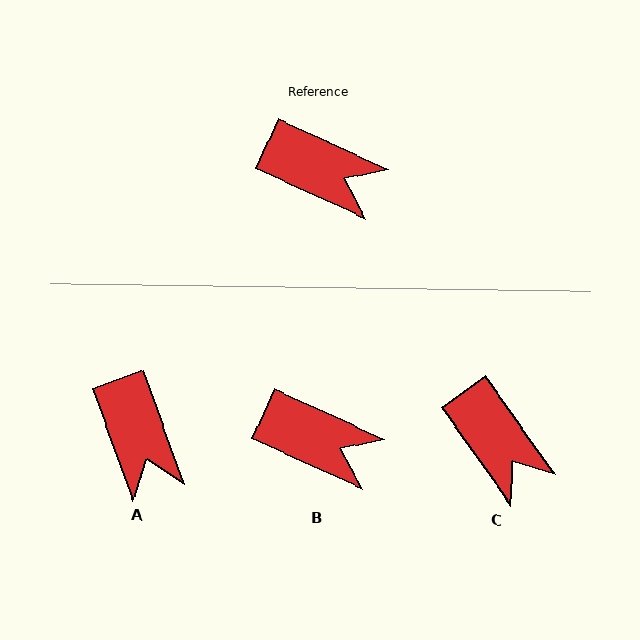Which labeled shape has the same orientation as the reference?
B.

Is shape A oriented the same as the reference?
No, it is off by about 46 degrees.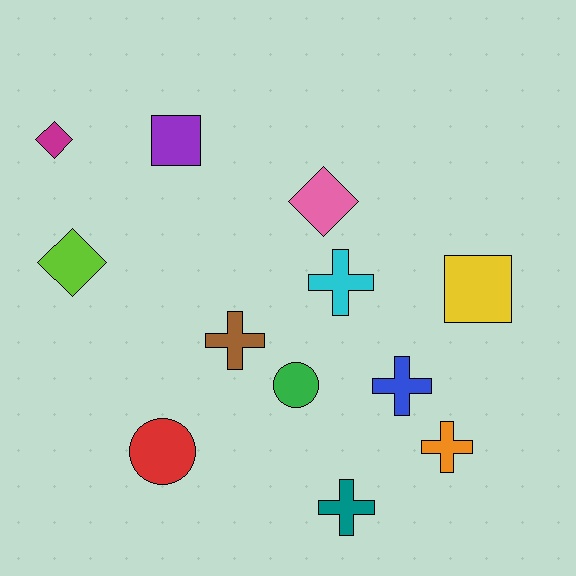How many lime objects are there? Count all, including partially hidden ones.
There is 1 lime object.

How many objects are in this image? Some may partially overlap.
There are 12 objects.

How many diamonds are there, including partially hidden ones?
There are 3 diamonds.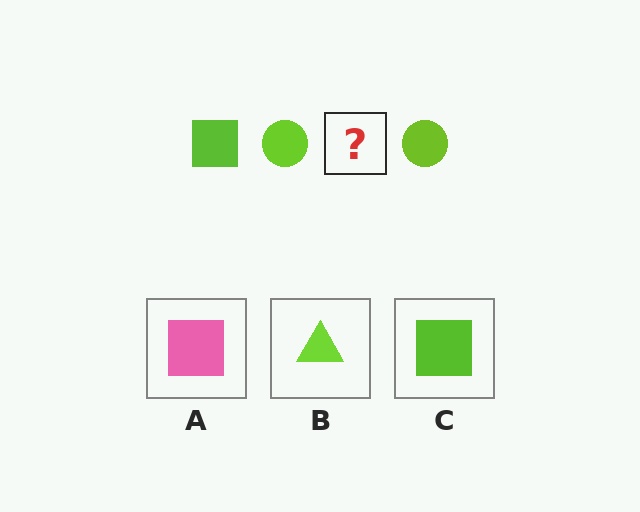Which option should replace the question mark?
Option C.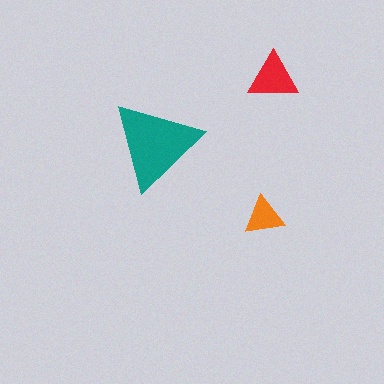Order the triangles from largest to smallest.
the teal one, the red one, the orange one.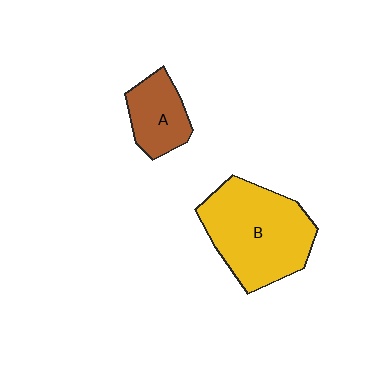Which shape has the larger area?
Shape B (yellow).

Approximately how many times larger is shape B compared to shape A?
Approximately 2.2 times.